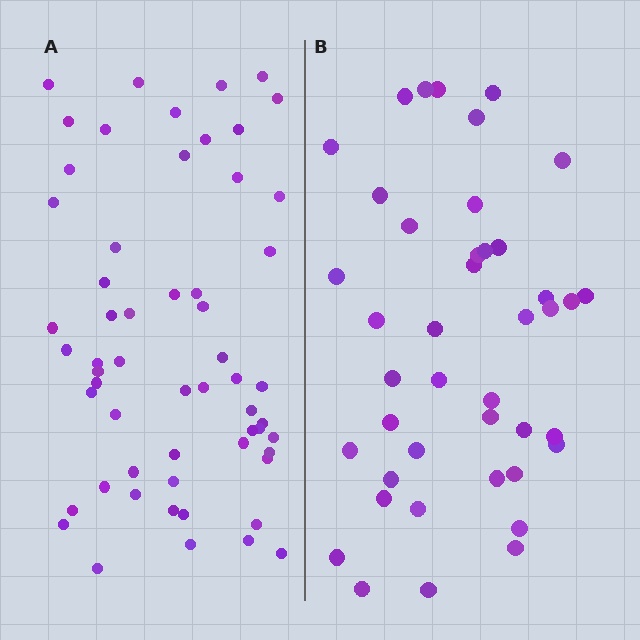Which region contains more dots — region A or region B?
Region A (the left region) has more dots.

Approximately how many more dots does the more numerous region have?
Region A has approximately 15 more dots than region B.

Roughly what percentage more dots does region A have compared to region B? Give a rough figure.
About 40% more.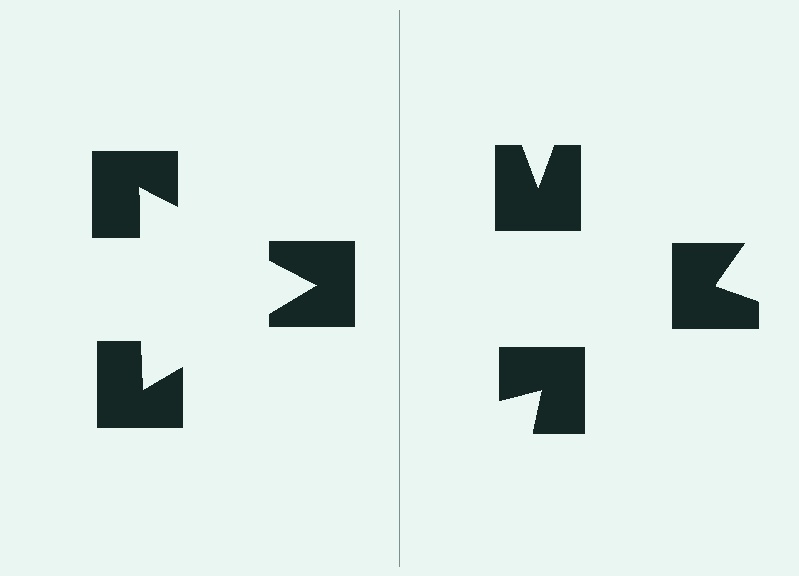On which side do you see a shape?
An illusory triangle appears on the left side. On the right side the wedge cuts are rotated, so no coherent shape forms.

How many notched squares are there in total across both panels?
6 — 3 on each side.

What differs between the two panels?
The notched squares are positioned identically on both sides; only the wedge orientations differ. On the left they align to a triangle; on the right they are misaligned.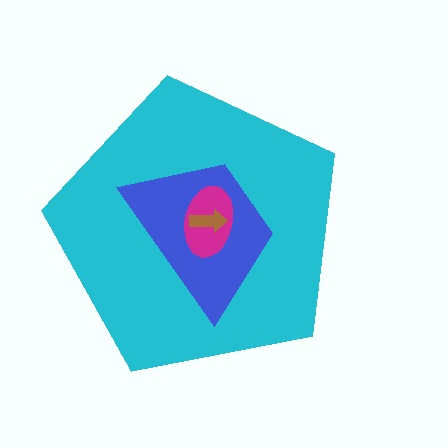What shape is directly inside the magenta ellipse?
The brown arrow.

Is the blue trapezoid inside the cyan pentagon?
Yes.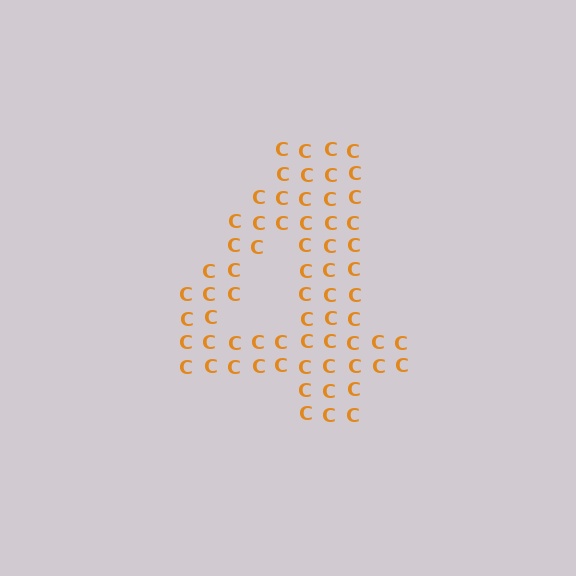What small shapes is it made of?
It is made of small letter C's.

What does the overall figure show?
The overall figure shows the digit 4.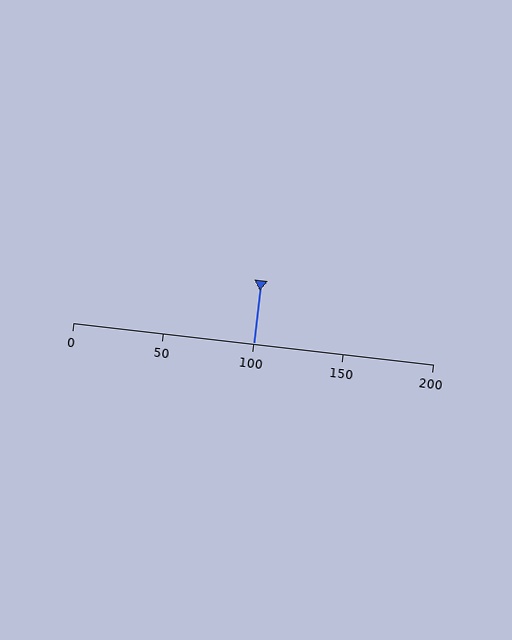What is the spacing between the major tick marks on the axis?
The major ticks are spaced 50 apart.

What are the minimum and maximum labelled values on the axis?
The axis runs from 0 to 200.